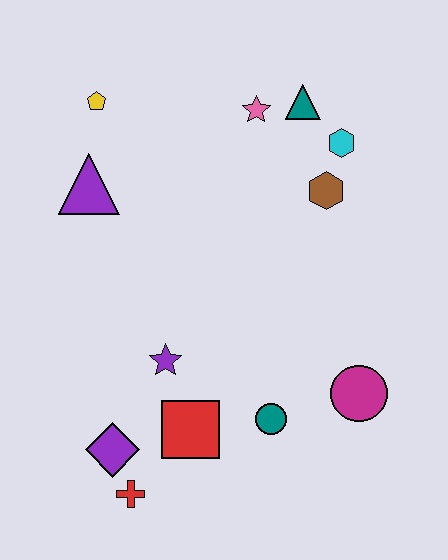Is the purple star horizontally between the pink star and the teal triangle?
No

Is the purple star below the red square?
No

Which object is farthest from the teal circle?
The yellow pentagon is farthest from the teal circle.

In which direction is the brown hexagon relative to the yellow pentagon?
The brown hexagon is to the right of the yellow pentagon.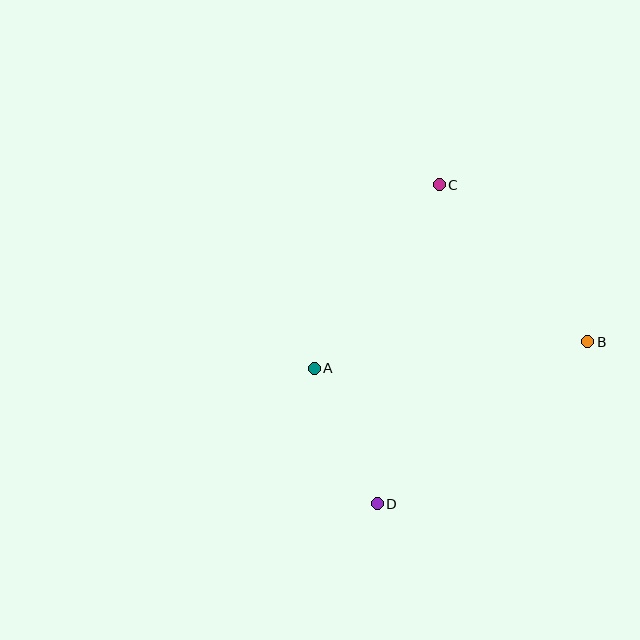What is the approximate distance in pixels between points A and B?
The distance between A and B is approximately 275 pixels.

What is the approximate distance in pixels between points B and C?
The distance between B and C is approximately 216 pixels.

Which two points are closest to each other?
Points A and D are closest to each other.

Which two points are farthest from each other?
Points C and D are farthest from each other.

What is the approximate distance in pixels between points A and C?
The distance between A and C is approximately 222 pixels.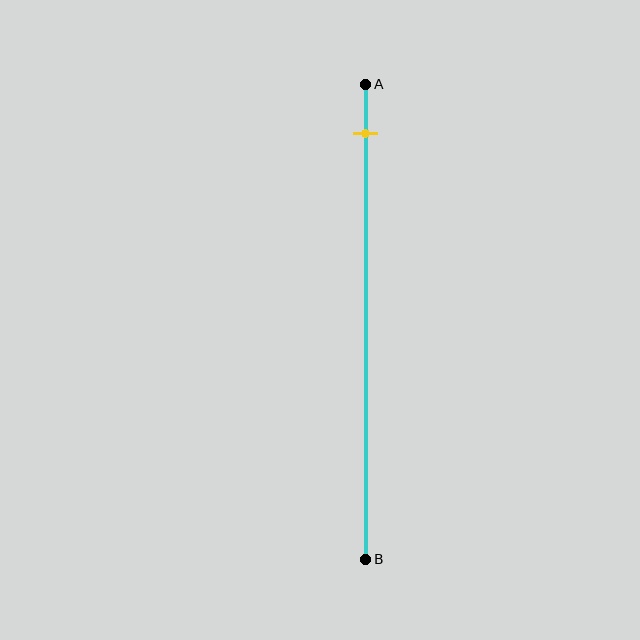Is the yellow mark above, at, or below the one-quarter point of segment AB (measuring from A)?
The yellow mark is above the one-quarter point of segment AB.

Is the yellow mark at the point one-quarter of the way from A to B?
No, the mark is at about 10% from A, not at the 25% one-quarter point.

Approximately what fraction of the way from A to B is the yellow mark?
The yellow mark is approximately 10% of the way from A to B.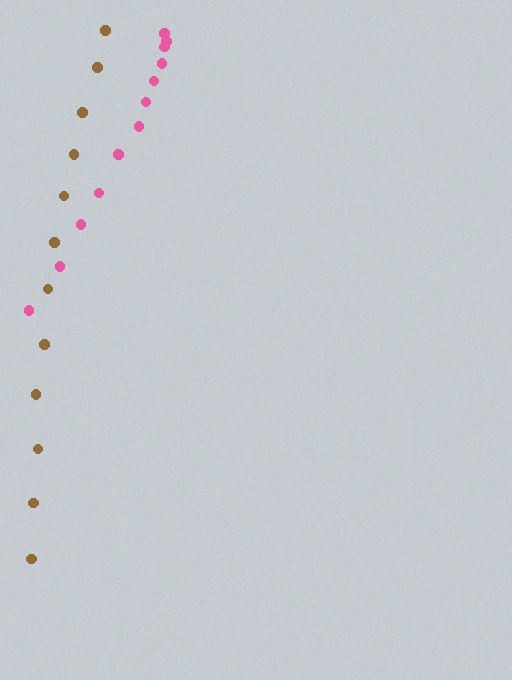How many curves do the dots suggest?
There are 2 distinct paths.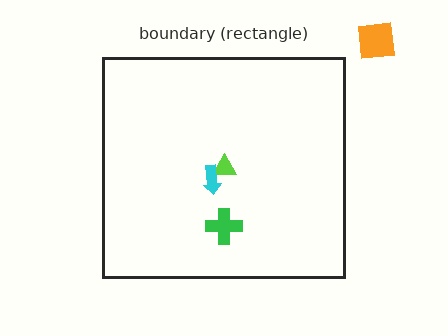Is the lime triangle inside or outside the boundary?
Inside.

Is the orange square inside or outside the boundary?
Outside.